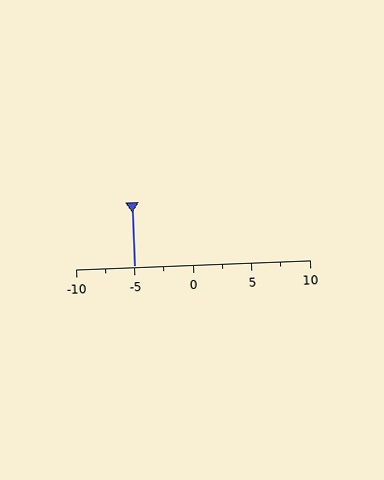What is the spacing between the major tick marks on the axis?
The major ticks are spaced 5 apart.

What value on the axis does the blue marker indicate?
The marker indicates approximately -5.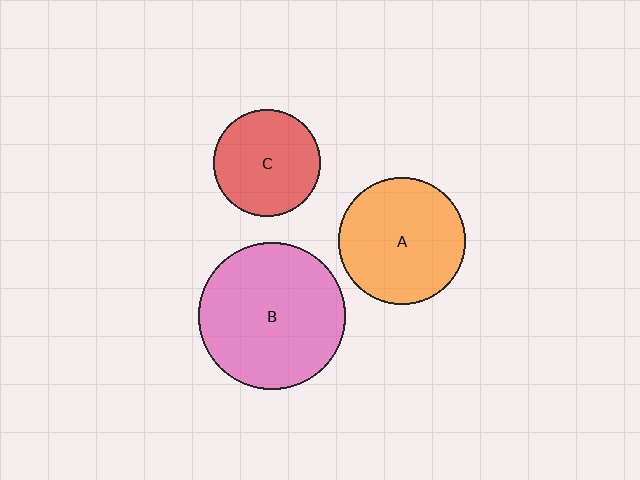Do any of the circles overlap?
No, none of the circles overlap.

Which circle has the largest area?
Circle B (pink).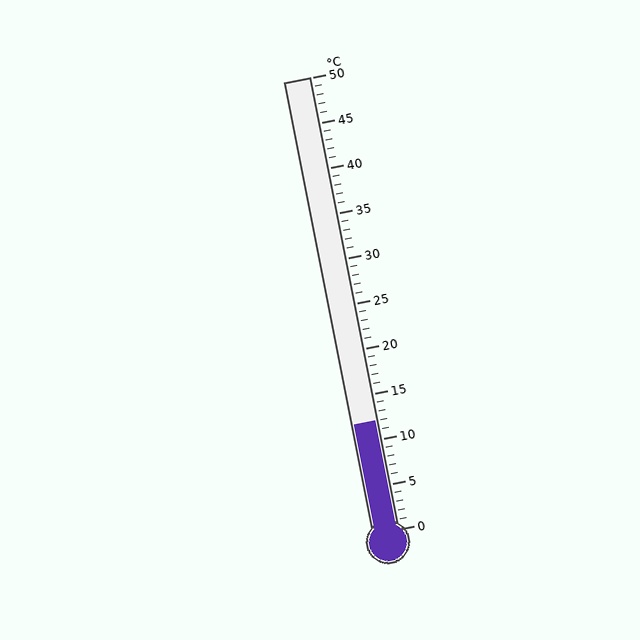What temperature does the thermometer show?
The thermometer shows approximately 12°C.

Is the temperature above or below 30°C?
The temperature is below 30°C.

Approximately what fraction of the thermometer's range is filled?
The thermometer is filled to approximately 25% of its range.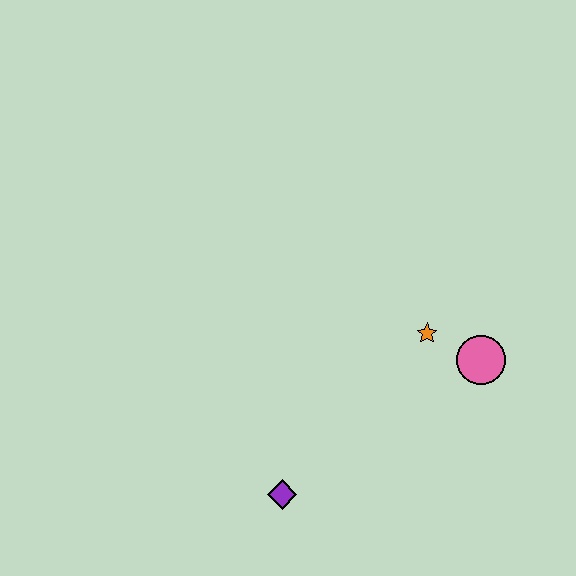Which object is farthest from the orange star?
The purple diamond is farthest from the orange star.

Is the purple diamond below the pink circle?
Yes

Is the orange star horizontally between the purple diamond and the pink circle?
Yes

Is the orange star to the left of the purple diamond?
No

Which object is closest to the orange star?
The pink circle is closest to the orange star.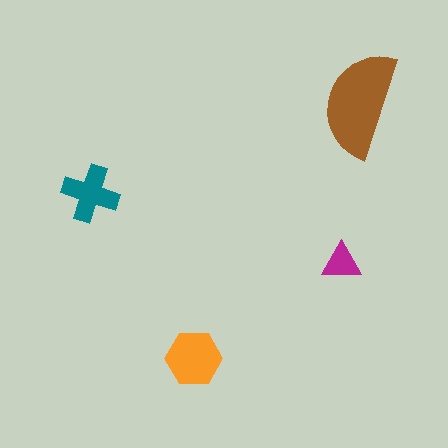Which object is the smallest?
The magenta triangle.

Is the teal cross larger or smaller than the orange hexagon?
Smaller.